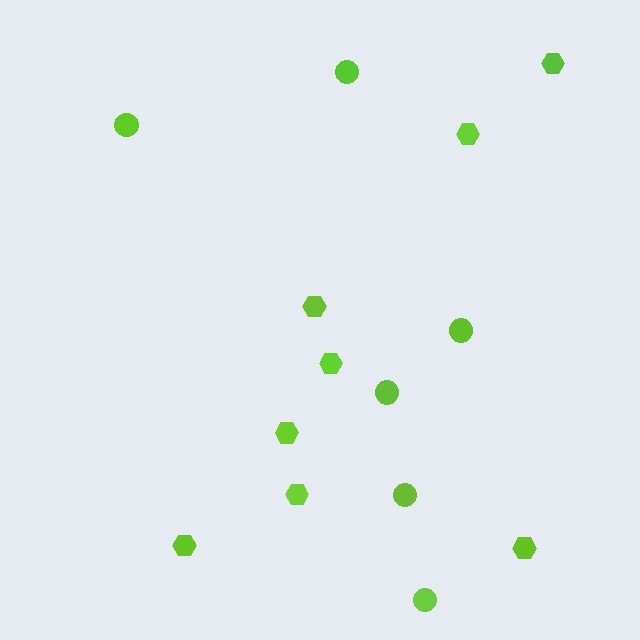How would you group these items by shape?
There are 2 groups: one group of circles (6) and one group of hexagons (8).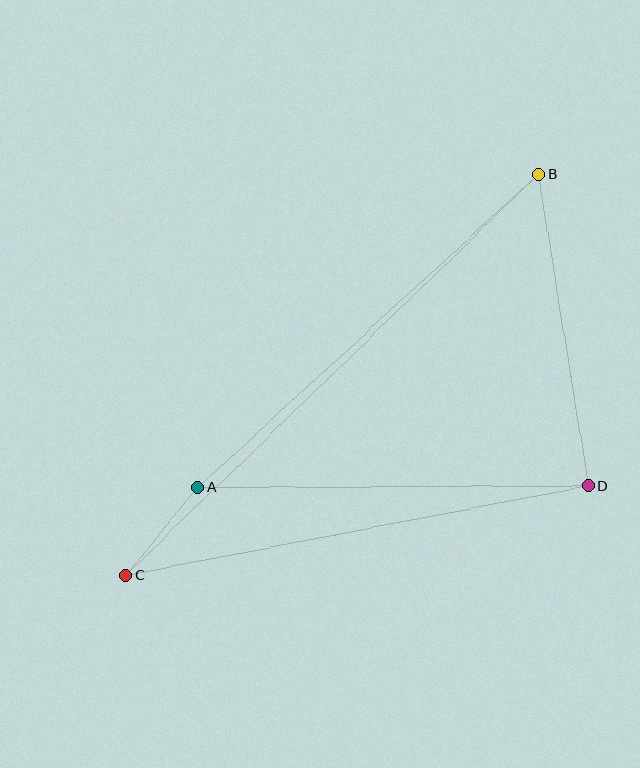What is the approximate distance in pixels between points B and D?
The distance between B and D is approximately 316 pixels.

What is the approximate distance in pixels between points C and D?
The distance between C and D is approximately 471 pixels.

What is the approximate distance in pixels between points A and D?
The distance between A and D is approximately 391 pixels.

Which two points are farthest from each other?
Points B and C are farthest from each other.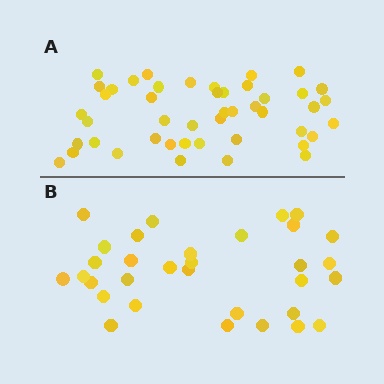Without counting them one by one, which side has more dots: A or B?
Region A (the top region) has more dots.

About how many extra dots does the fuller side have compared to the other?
Region A has approximately 15 more dots than region B.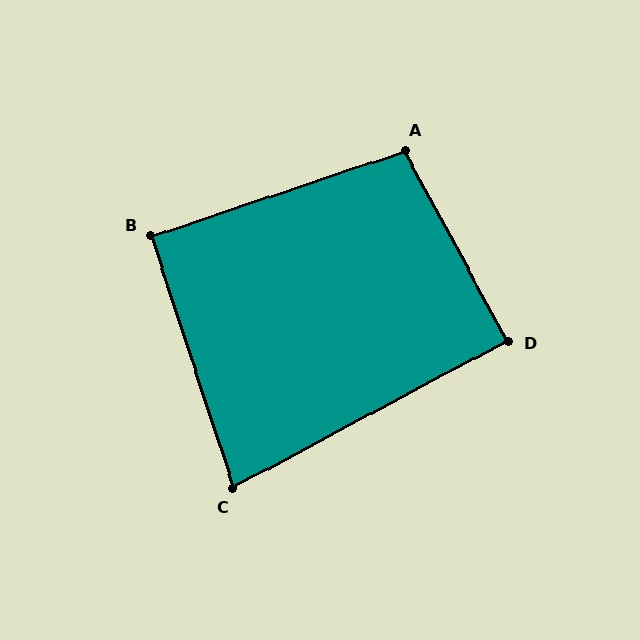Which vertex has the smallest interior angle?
C, at approximately 80 degrees.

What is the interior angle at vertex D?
Approximately 90 degrees (approximately right).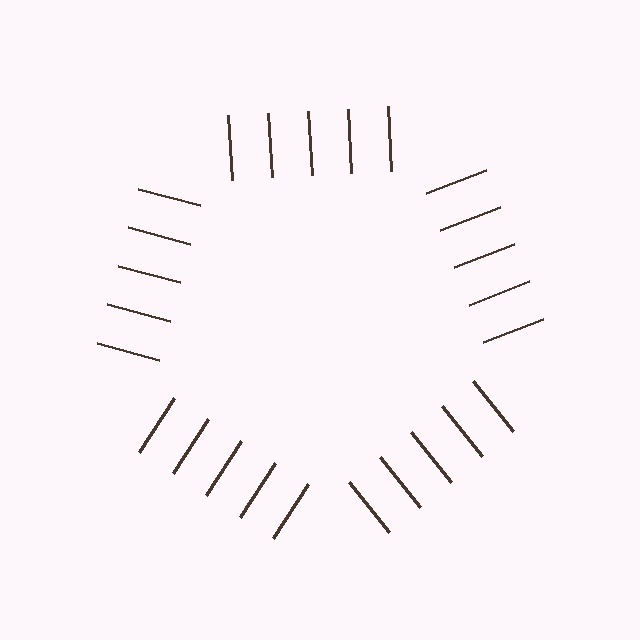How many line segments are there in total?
25 — 5 along each of the 5 edges.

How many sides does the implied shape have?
5 sides — the line-ends trace a pentagon.